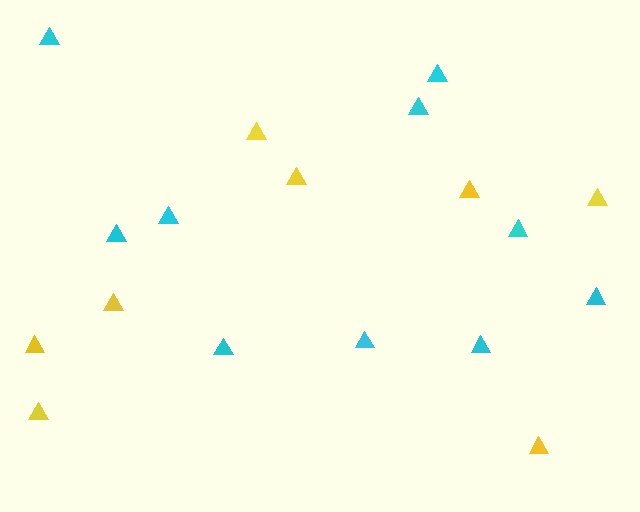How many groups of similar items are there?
There are 2 groups: one group of cyan triangles (10) and one group of yellow triangles (8).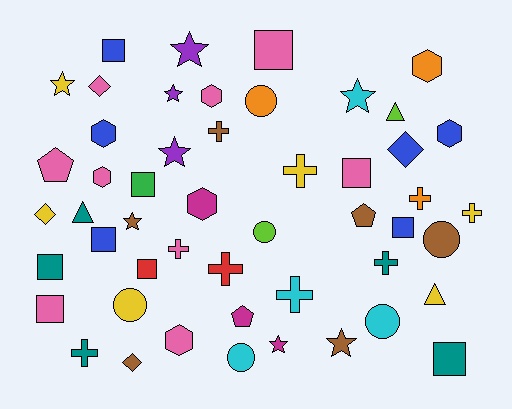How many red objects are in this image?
There are 2 red objects.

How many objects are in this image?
There are 50 objects.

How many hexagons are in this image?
There are 7 hexagons.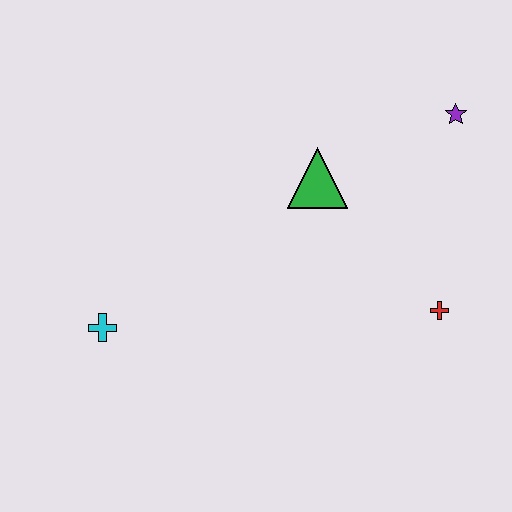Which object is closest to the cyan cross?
The green triangle is closest to the cyan cross.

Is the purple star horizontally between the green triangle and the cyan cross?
No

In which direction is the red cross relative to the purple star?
The red cross is below the purple star.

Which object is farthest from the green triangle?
The cyan cross is farthest from the green triangle.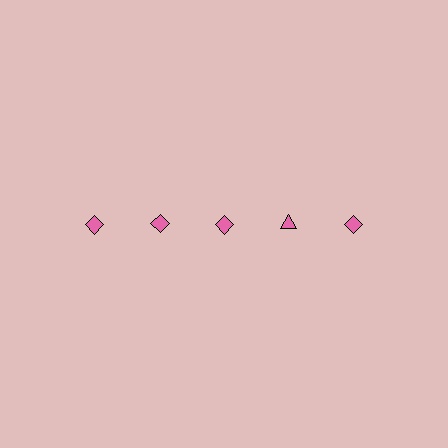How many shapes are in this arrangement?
There are 5 shapes arranged in a grid pattern.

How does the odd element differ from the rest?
It has a different shape: triangle instead of diamond.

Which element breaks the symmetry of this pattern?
The pink triangle in the top row, second from right column breaks the symmetry. All other shapes are pink diamonds.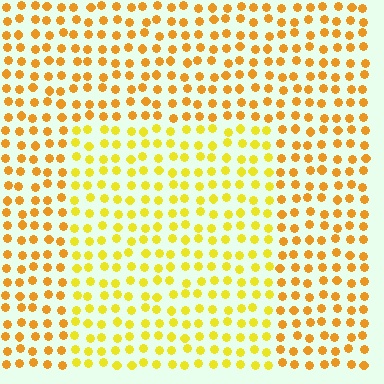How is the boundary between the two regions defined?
The boundary is defined purely by a slight shift in hue (about 24 degrees). Spacing, size, and orientation are identical on both sides.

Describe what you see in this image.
The image is filled with small orange elements in a uniform arrangement. A rectangle-shaped region is visible where the elements are tinted to a slightly different hue, forming a subtle color boundary.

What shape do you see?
I see a rectangle.